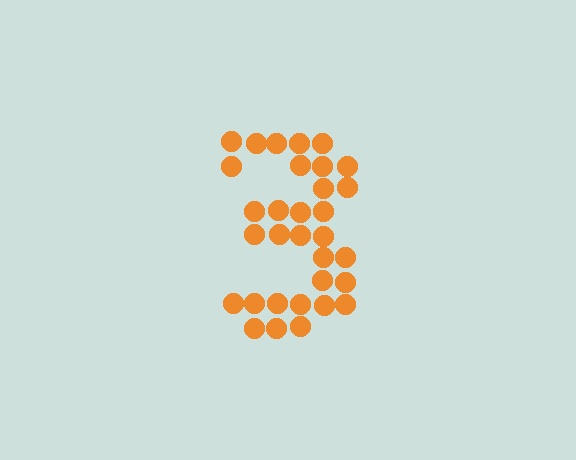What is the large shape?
The large shape is the digit 3.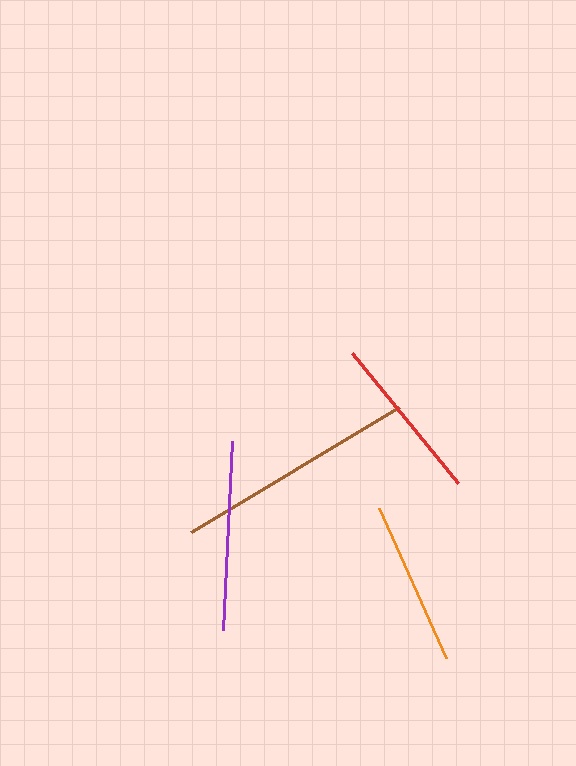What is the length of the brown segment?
The brown segment is approximately 243 pixels long.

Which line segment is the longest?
The brown line is the longest at approximately 243 pixels.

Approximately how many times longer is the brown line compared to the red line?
The brown line is approximately 1.4 times the length of the red line.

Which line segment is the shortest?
The orange line is the shortest at approximately 164 pixels.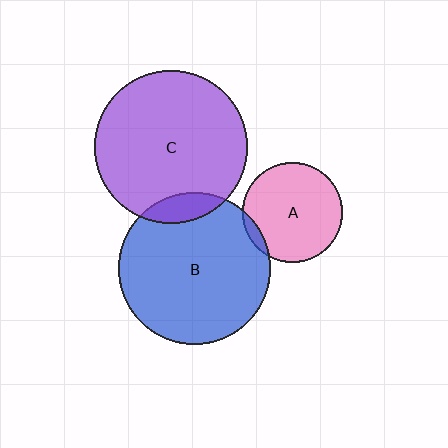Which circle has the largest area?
Circle C (purple).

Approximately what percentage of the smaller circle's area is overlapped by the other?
Approximately 10%.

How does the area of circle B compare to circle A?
Approximately 2.3 times.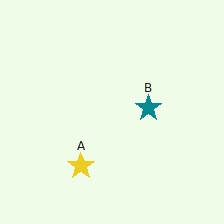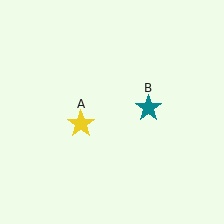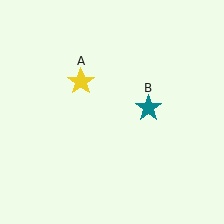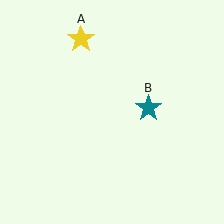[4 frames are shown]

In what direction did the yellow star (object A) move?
The yellow star (object A) moved up.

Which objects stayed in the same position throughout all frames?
Teal star (object B) remained stationary.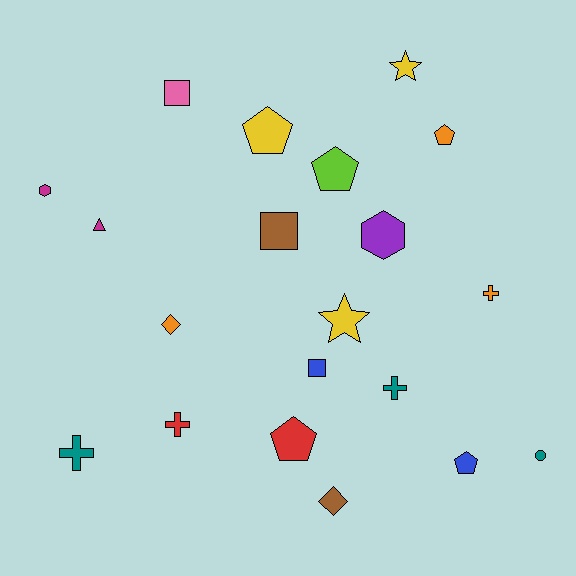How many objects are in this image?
There are 20 objects.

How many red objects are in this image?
There are 2 red objects.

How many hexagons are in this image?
There are 2 hexagons.